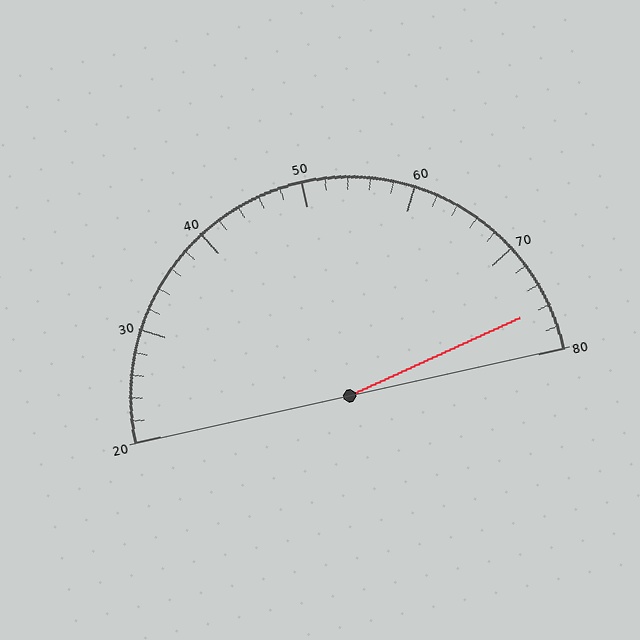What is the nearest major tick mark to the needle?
The nearest major tick mark is 80.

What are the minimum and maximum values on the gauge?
The gauge ranges from 20 to 80.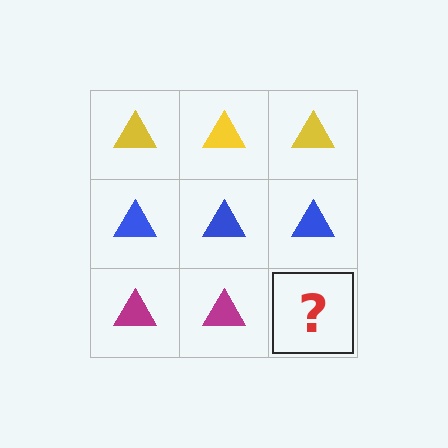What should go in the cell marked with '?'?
The missing cell should contain a magenta triangle.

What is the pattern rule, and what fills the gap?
The rule is that each row has a consistent color. The gap should be filled with a magenta triangle.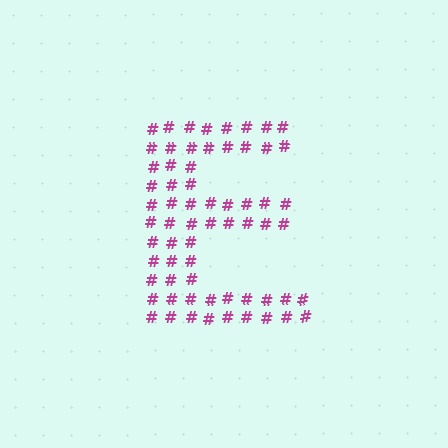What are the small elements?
The small elements are hash symbols.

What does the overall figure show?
The overall figure shows the letter E.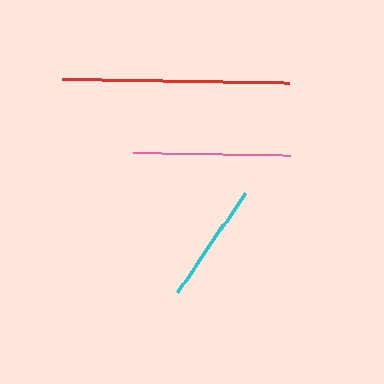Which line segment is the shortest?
The cyan line is the shortest at approximately 120 pixels.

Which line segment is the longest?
The red line is the longest at approximately 227 pixels.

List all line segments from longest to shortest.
From longest to shortest: red, pink, cyan.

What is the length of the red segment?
The red segment is approximately 227 pixels long.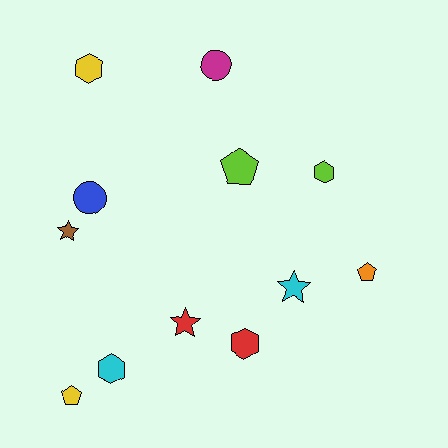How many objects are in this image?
There are 12 objects.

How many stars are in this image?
There are 3 stars.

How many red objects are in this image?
There are 2 red objects.